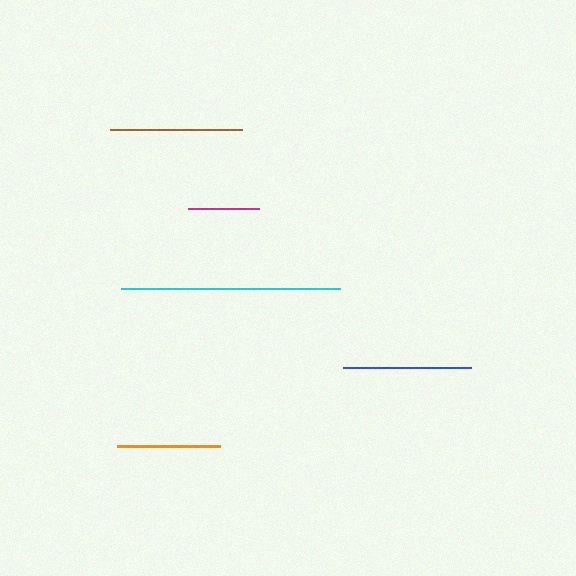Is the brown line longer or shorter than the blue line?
The brown line is longer than the blue line.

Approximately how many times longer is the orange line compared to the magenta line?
The orange line is approximately 1.4 times the length of the magenta line.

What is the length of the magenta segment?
The magenta segment is approximately 71 pixels long.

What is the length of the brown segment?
The brown segment is approximately 133 pixels long.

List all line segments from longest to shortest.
From longest to shortest: cyan, brown, blue, orange, magenta.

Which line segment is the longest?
The cyan line is the longest at approximately 218 pixels.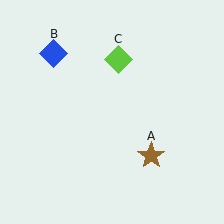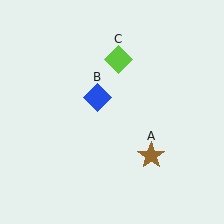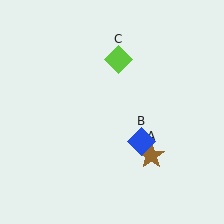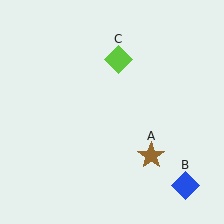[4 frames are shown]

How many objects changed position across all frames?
1 object changed position: blue diamond (object B).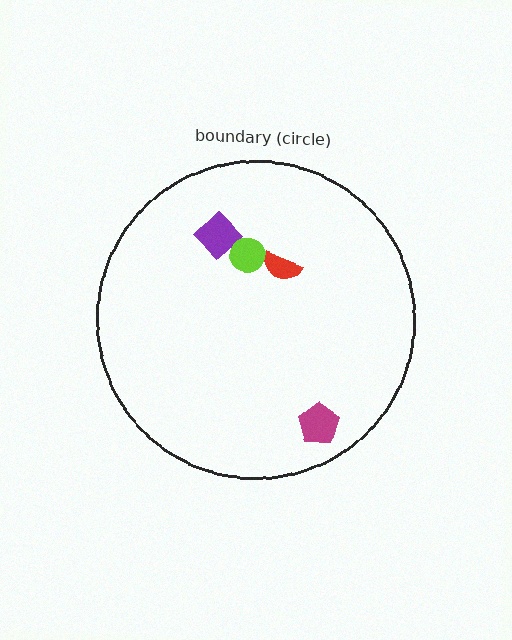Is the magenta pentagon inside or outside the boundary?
Inside.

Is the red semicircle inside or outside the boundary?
Inside.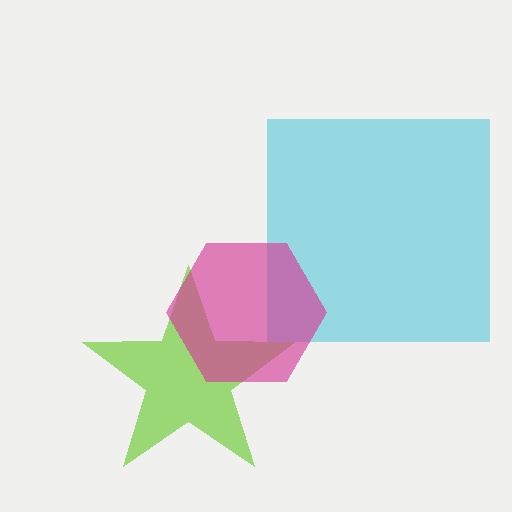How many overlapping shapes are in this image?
There are 3 overlapping shapes in the image.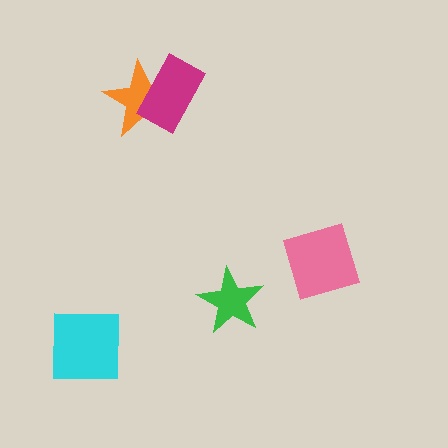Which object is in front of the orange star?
The magenta rectangle is in front of the orange star.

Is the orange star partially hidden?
Yes, it is partially covered by another shape.